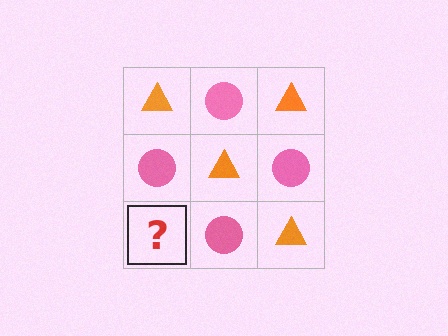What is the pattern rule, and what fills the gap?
The rule is that it alternates orange triangle and pink circle in a checkerboard pattern. The gap should be filled with an orange triangle.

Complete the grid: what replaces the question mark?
The question mark should be replaced with an orange triangle.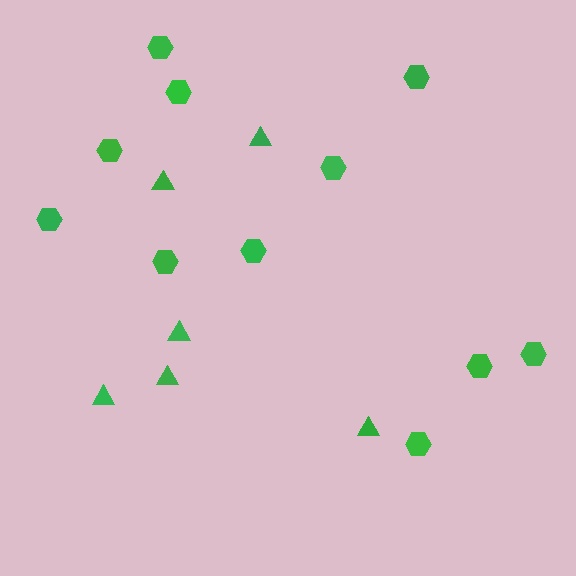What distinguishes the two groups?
There are 2 groups: one group of hexagons (11) and one group of triangles (6).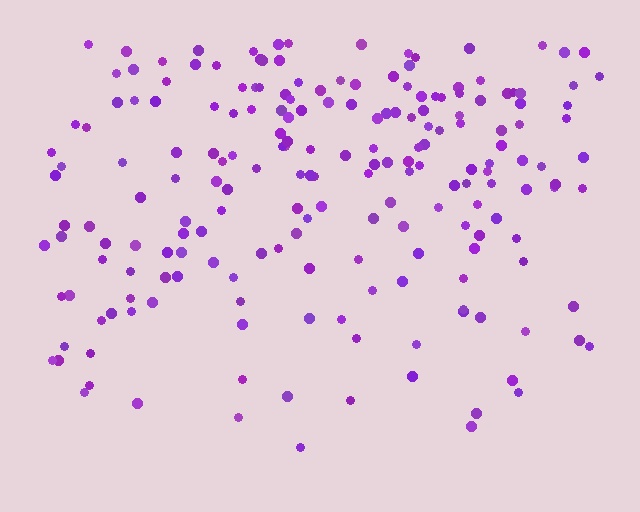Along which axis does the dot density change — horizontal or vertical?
Vertical.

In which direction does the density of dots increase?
From bottom to top, with the top side densest.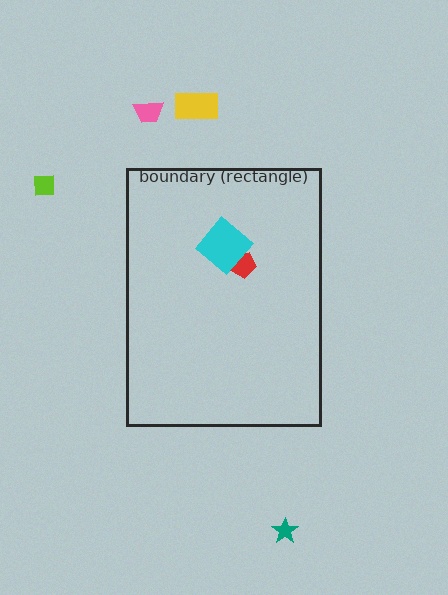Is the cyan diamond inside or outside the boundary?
Inside.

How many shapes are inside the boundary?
2 inside, 4 outside.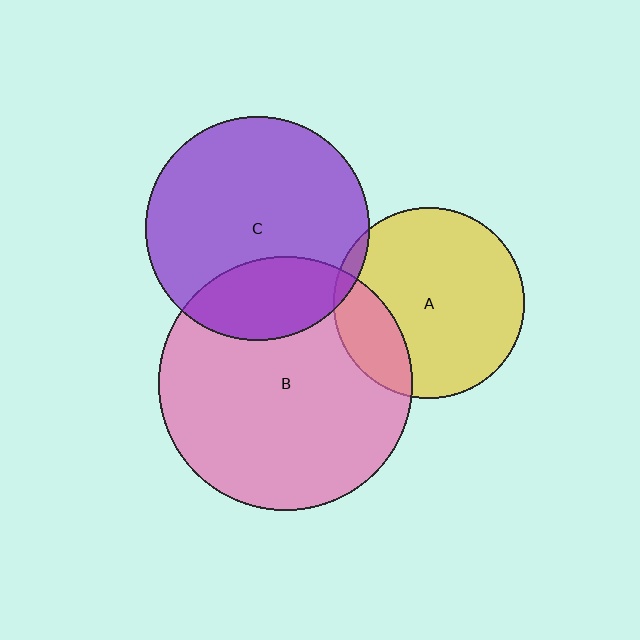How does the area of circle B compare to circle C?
Approximately 1.3 times.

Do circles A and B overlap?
Yes.